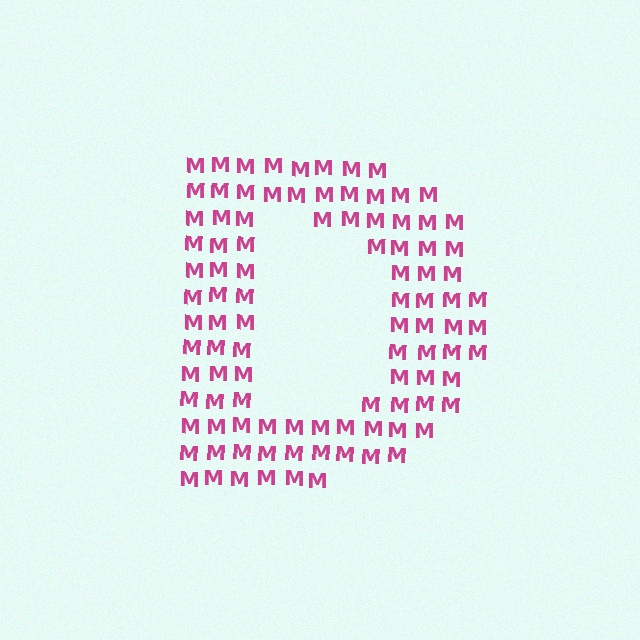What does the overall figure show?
The overall figure shows the letter D.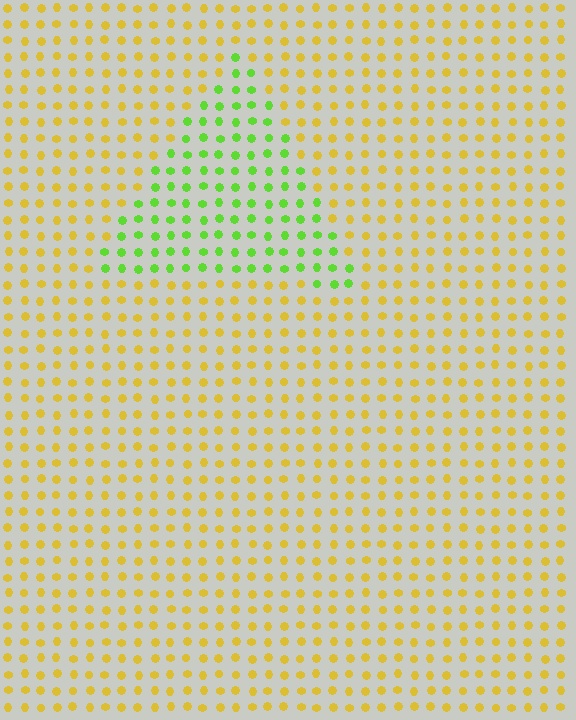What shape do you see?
I see a triangle.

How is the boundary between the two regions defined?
The boundary is defined purely by a slight shift in hue (about 55 degrees). Spacing, size, and orientation are identical on both sides.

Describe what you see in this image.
The image is filled with small yellow elements in a uniform arrangement. A triangle-shaped region is visible where the elements are tinted to a slightly different hue, forming a subtle color boundary.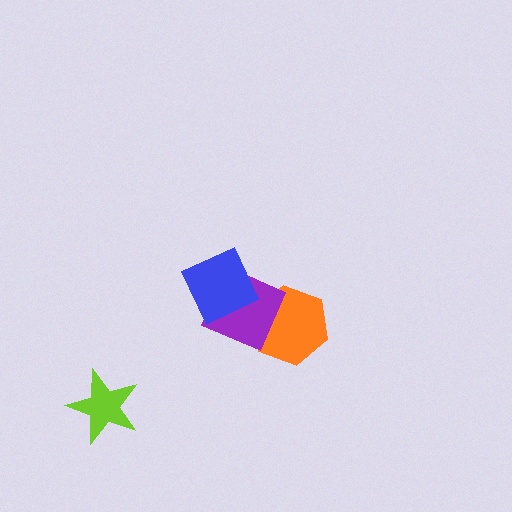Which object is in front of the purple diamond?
The blue square is in front of the purple diamond.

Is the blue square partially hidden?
No, no other shape covers it.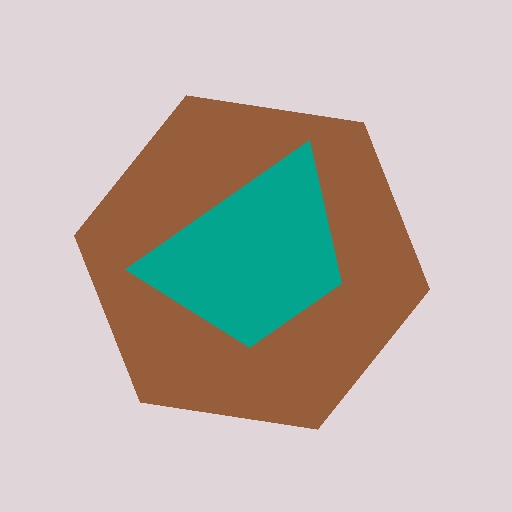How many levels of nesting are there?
2.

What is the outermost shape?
The brown hexagon.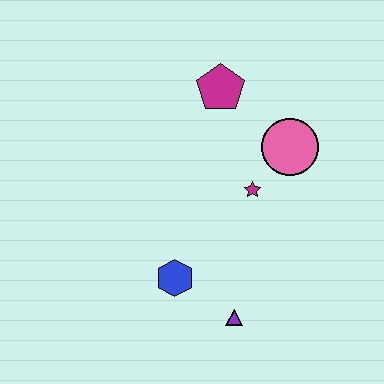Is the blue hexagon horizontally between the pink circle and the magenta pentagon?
No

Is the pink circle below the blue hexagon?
No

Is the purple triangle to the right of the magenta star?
No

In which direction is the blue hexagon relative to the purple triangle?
The blue hexagon is to the left of the purple triangle.